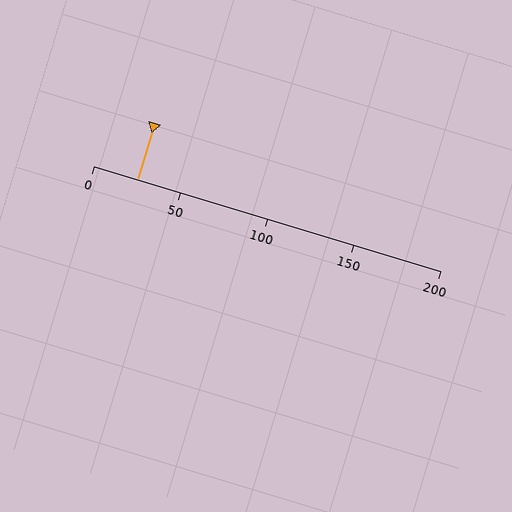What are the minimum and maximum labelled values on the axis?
The axis runs from 0 to 200.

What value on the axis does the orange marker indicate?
The marker indicates approximately 25.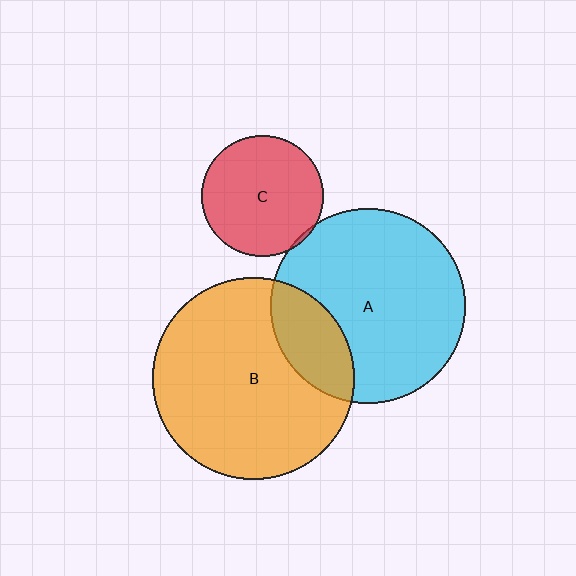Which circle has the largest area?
Circle B (orange).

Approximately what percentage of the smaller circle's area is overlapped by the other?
Approximately 5%.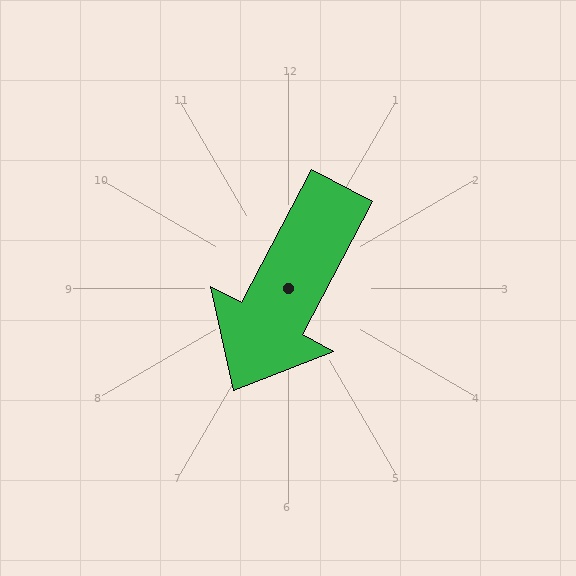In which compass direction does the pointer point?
Southwest.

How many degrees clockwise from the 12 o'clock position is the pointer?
Approximately 208 degrees.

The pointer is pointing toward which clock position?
Roughly 7 o'clock.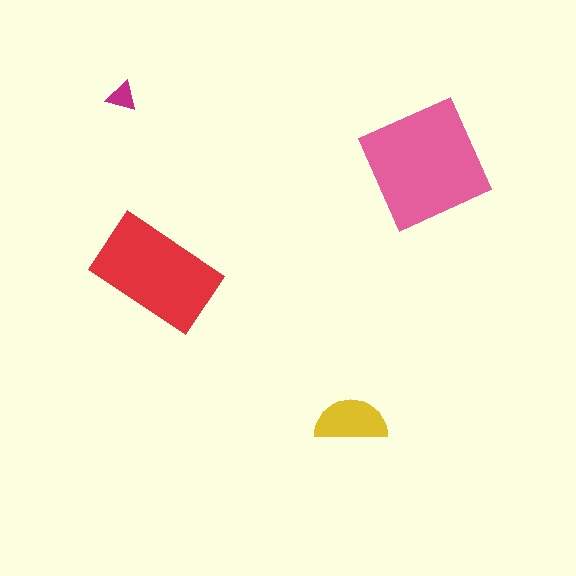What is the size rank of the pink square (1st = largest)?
1st.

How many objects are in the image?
There are 4 objects in the image.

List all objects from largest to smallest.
The pink square, the red rectangle, the yellow semicircle, the magenta triangle.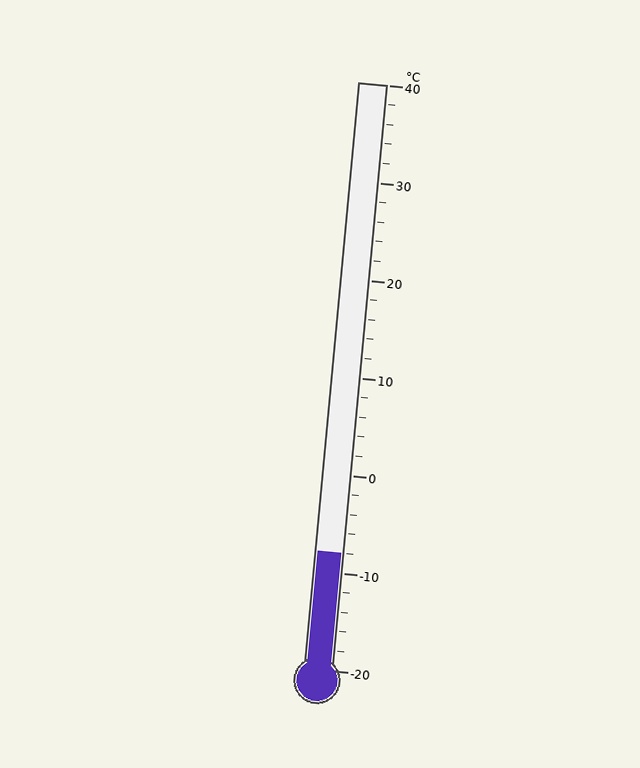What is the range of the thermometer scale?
The thermometer scale ranges from -20°C to 40°C.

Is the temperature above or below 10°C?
The temperature is below 10°C.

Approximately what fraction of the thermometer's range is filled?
The thermometer is filled to approximately 20% of its range.